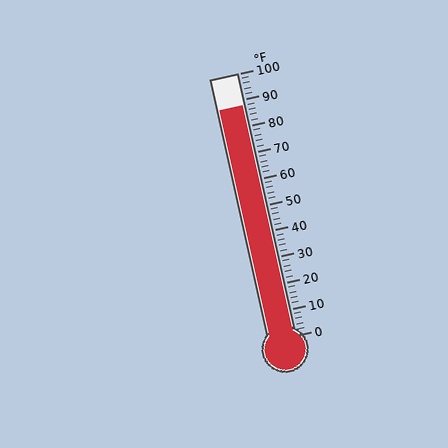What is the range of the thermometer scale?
The thermometer scale ranges from 0°F to 100°F.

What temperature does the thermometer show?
The thermometer shows approximately 88°F.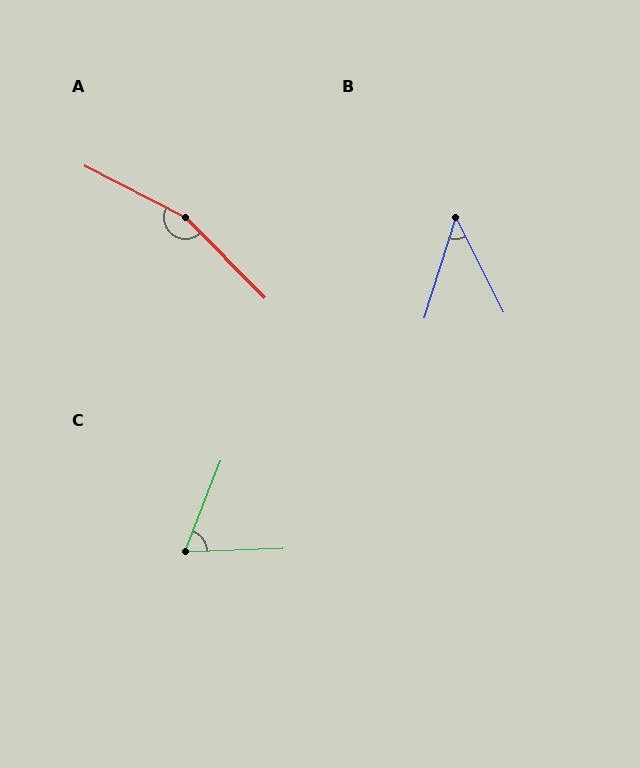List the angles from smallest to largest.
B (44°), C (66°), A (162°).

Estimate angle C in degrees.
Approximately 66 degrees.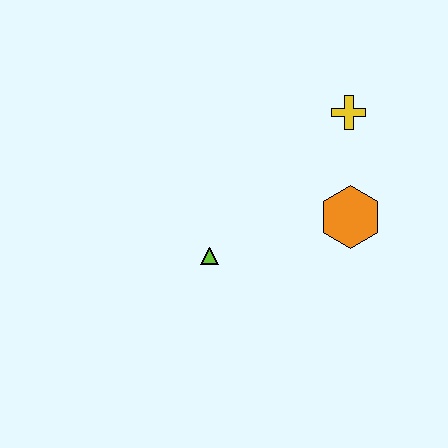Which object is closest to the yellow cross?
The orange hexagon is closest to the yellow cross.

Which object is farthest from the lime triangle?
The yellow cross is farthest from the lime triangle.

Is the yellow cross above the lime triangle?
Yes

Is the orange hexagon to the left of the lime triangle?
No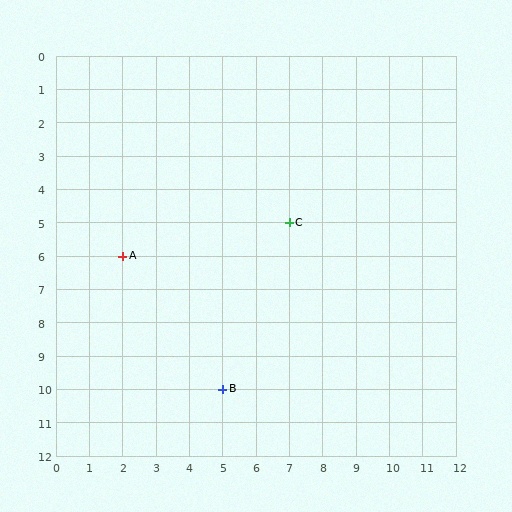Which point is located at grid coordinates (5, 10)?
Point B is at (5, 10).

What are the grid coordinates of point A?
Point A is at grid coordinates (2, 6).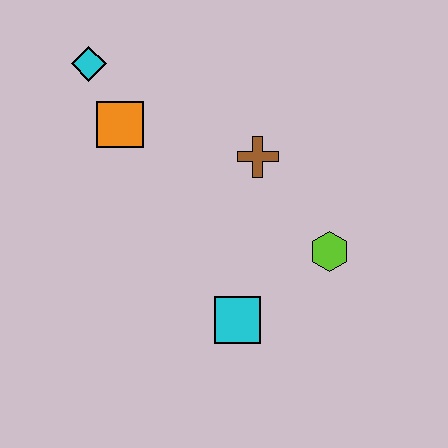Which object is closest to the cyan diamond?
The orange square is closest to the cyan diamond.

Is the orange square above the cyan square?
Yes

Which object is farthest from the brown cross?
The cyan diamond is farthest from the brown cross.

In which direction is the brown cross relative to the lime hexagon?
The brown cross is above the lime hexagon.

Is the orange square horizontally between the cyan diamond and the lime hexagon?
Yes